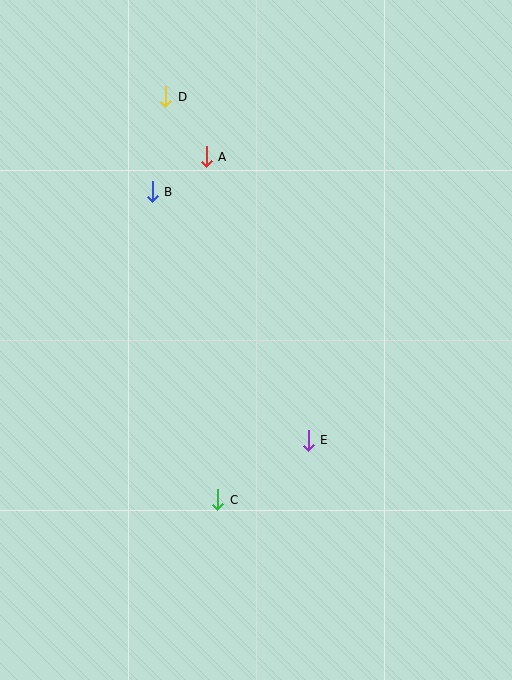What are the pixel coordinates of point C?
Point C is at (218, 500).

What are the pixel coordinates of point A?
Point A is at (206, 157).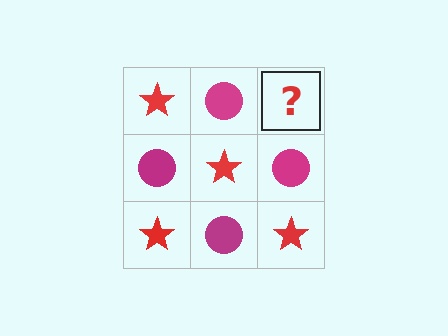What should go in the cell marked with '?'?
The missing cell should contain a red star.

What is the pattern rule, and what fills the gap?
The rule is that it alternates red star and magenta circle in a checkerboard pattern. The gap should be filled with a red star.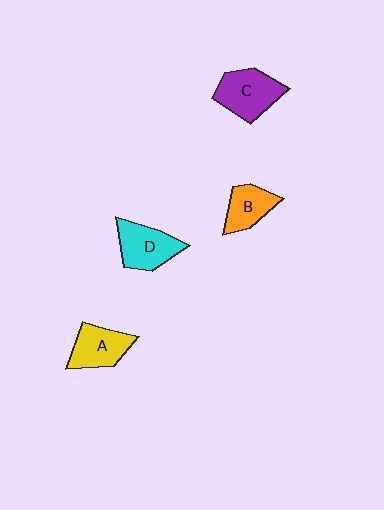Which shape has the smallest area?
Shape B (orange).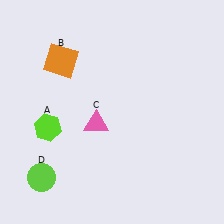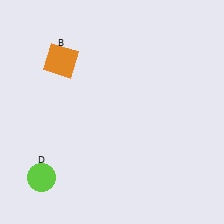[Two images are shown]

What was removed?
The pink triangle (C), the lime hexagon (A) were removed in Image 2.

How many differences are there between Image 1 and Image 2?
There are 2 differences between the two images.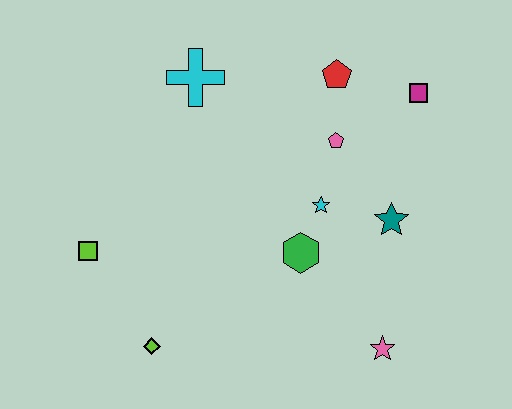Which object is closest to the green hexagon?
The cyan star is closest to the green hexagon.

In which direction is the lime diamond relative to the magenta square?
The lime diamond is to the left of the magenta square.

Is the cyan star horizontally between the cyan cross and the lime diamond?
No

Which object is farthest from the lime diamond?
The magenta square is farthest from the lime diamond.